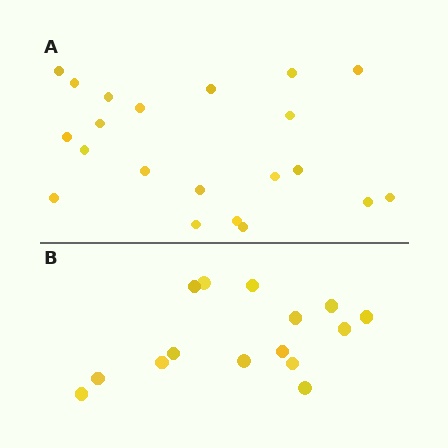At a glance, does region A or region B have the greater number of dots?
Region A (the top region) has more dots.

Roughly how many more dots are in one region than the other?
Region A has about 6 more dots than region B.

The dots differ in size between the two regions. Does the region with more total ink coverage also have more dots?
No. Region B has more total ink coverage because its dots are larger, but region A actually contains more individual dots. Total area can be misleading — the number of items is what matters here.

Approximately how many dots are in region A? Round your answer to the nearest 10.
About 20 dots. (The exact count is 21, which rounds to 20.)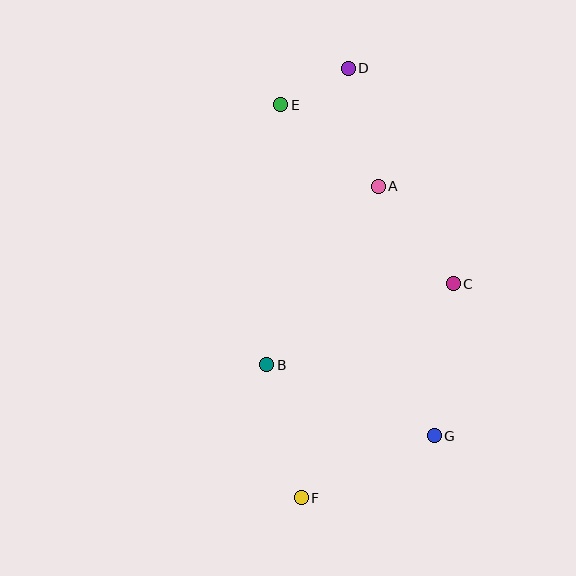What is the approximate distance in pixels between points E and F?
The distance between E and F is approximately 393 pixels.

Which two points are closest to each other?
Points D and E are closest to each other.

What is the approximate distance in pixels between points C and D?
The distance between C and D is approximately 240 pixels.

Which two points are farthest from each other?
Points D and F are farthest from each other.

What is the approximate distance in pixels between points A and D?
The distance between A and D is approximately 122 pixels.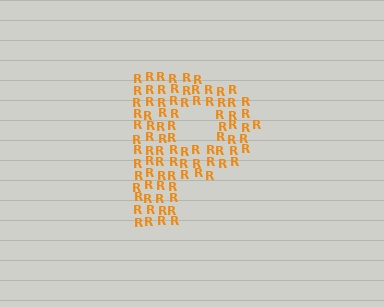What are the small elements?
The small elements are letter R's.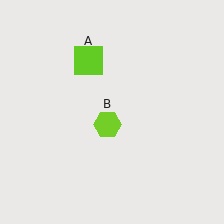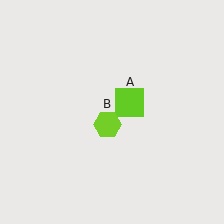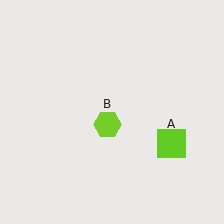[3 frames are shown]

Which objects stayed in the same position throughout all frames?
Lime hexagon (object B) remained stationary.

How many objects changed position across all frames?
1 object changed position: lime square (object A).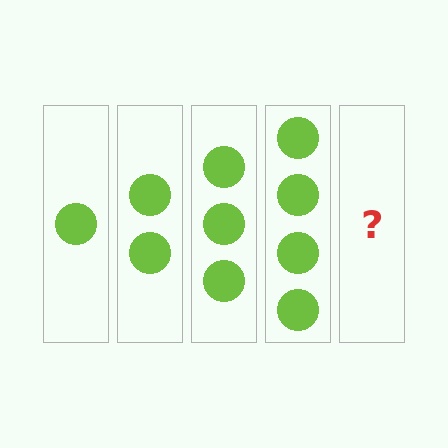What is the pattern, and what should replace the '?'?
The pattern is that each step adds one more circle. The '?' should be 5 circles.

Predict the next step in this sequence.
The next step is 5 circles.